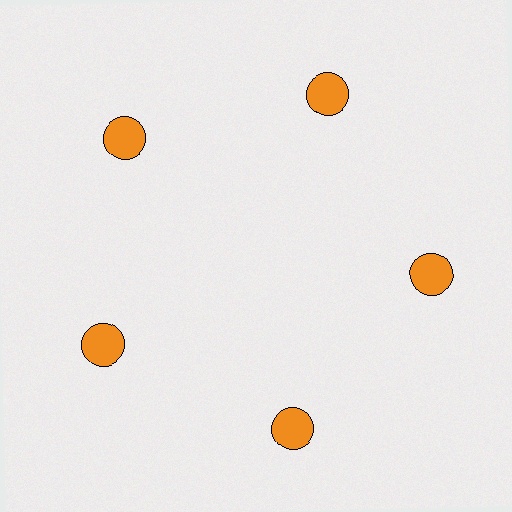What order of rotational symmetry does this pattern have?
This pattern has 5-fold rotational symmetry.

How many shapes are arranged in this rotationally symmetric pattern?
There are 5 shapes, arranged in 5 groups of 1.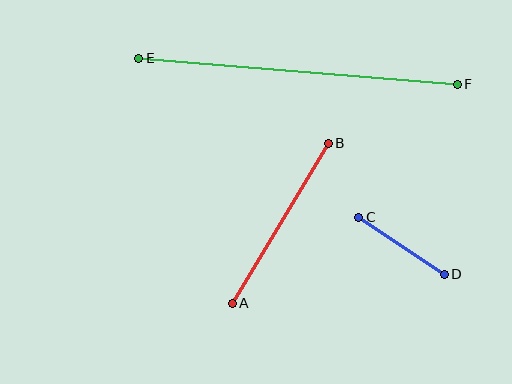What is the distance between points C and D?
The distance is approximately 103 pixels.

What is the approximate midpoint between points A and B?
The midpoint is at approximately (280, 223) pixels.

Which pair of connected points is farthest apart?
Points E and F are farthest apart.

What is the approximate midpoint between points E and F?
The midpoint is at approximately (298, 71) pixels.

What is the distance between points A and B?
The distance is approximately 187 pixels.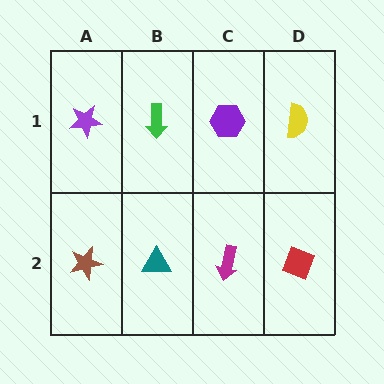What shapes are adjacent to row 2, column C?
A purple hexagon (row 1, column C), a teal triangle (row 2, column B), a red diamond (row 2, column D).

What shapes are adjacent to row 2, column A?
A purple star (row 1, column A), a teal triangle (row 2, column B).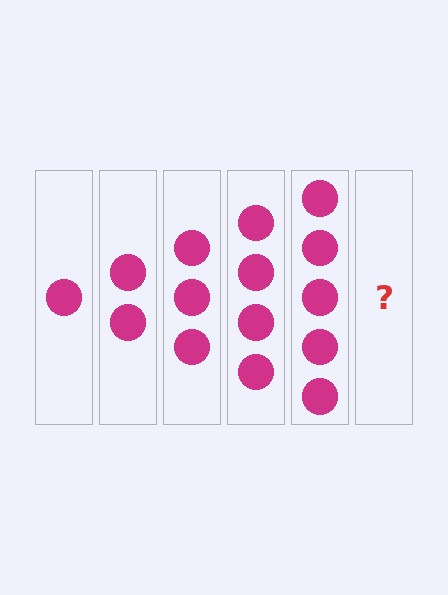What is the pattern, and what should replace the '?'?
The pattern is that each step adds one more circle. The '?' should be 6 circles.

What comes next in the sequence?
The next element should be 6 circles.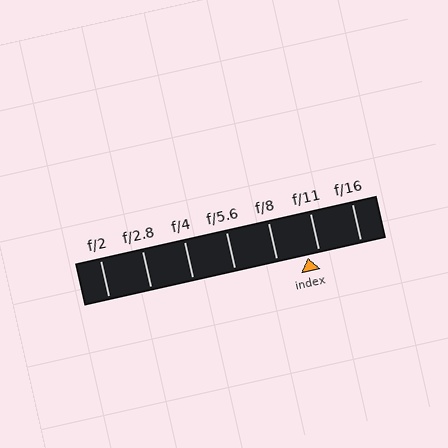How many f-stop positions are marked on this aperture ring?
There are 7 f-stop positions marked.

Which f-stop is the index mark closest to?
The index mark is closest to f/11.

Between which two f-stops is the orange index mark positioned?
The index mark is between f/8 and f/11.